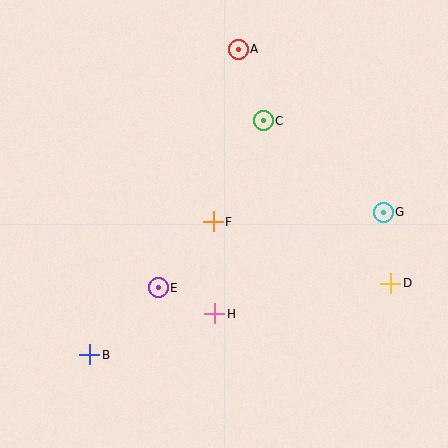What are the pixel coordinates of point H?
Point H is at (215, 314).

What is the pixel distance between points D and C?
The distance between D and C is 206 pixels.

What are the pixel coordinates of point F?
Point F is at (213, 222).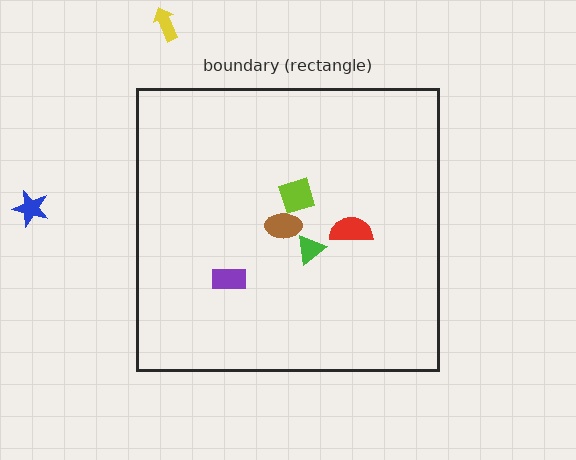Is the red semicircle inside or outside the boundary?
Inside.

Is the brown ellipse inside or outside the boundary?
Inside.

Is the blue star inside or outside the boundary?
Outside.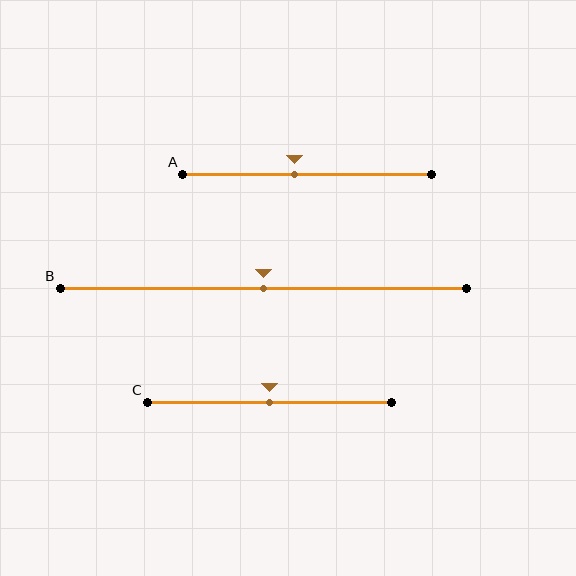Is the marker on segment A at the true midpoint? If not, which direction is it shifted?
No, the marker on segment A is shifted to the left by about 5% of the segment length.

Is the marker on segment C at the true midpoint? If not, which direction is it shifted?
Yes, the marker on segment C is at the true midpoint.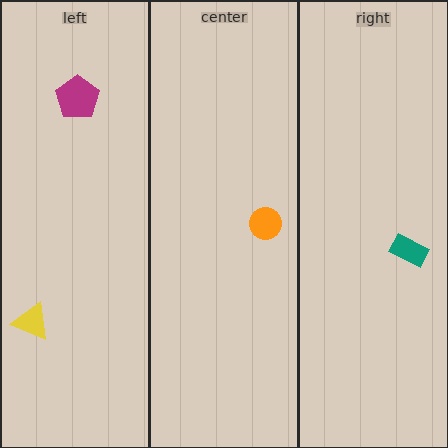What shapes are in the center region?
The orange circle.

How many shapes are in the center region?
1.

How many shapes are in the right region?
1.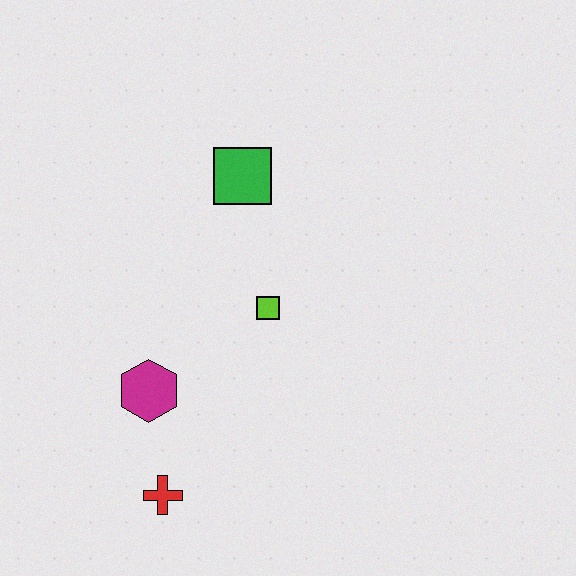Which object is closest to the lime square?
The green square is closest to the lime square.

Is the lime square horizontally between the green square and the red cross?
No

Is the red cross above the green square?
No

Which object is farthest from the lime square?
The red cross is farthest from the lime square.